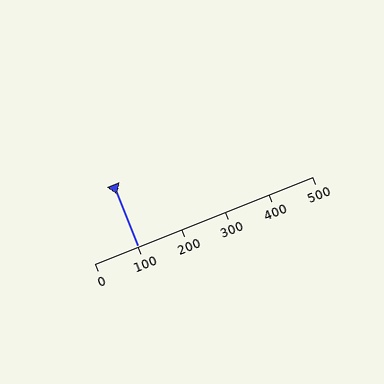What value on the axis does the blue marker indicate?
The marker indicates approximately 100.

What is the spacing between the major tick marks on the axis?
The major ticks are spaced 100 apart.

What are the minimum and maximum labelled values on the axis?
The axis runs from 0 to 500.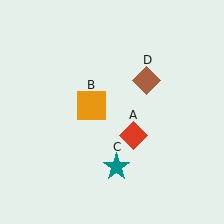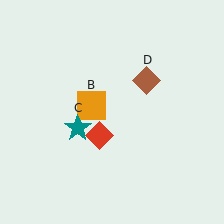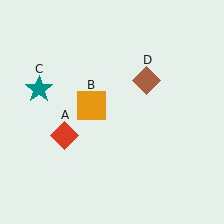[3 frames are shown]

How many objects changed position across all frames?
2 objects changed position: red diamond (object A), teal star (object C).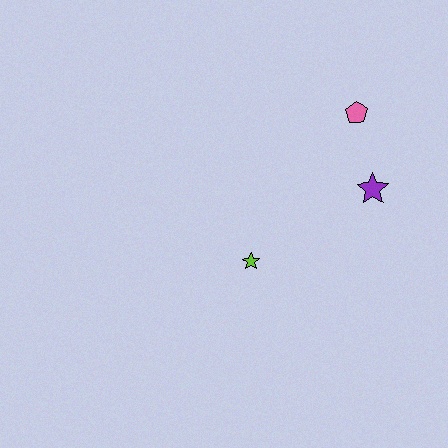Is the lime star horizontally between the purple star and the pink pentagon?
No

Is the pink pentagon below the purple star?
No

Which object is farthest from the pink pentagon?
The lime star is farthest from the pink pentagon.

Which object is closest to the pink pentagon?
The purple star is closest to the pink pentagon.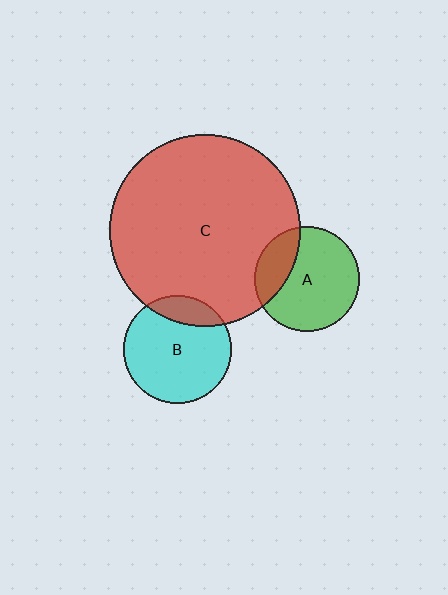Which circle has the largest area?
Circle C (red).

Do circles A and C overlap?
Yes.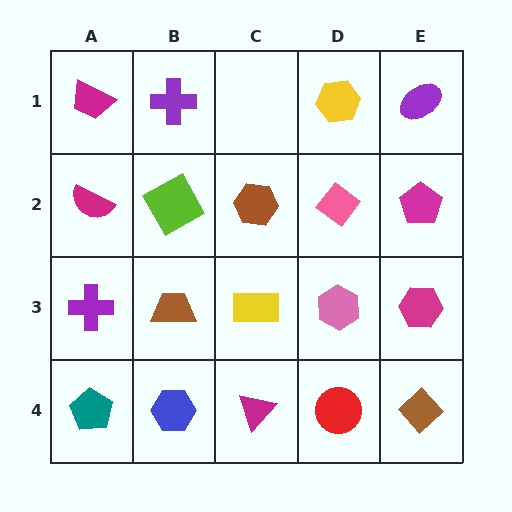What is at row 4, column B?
A blue hexagon.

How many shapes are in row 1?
4 shapes.